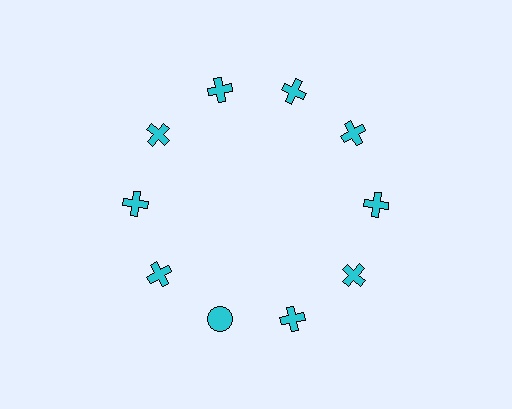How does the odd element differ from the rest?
It has a different shape: circle instead of cross.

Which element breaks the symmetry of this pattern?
The cyan circle at roughly the 7 o'clock position breaks the symmetry. All other shapes are cyan crosses.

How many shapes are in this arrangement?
There are 10 shapes arranged in a ring pattern.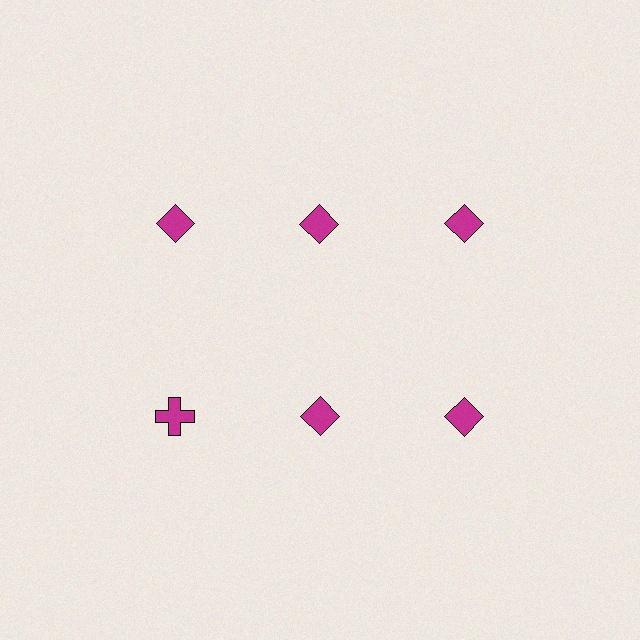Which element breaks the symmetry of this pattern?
The magenta cross in the second row, leftmost column breaks the symmetry. All other shapes are magenta diamonds.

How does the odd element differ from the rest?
It has a different shape: cross instead of diamond.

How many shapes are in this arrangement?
There are 6 shapes arranged in a grid pattern.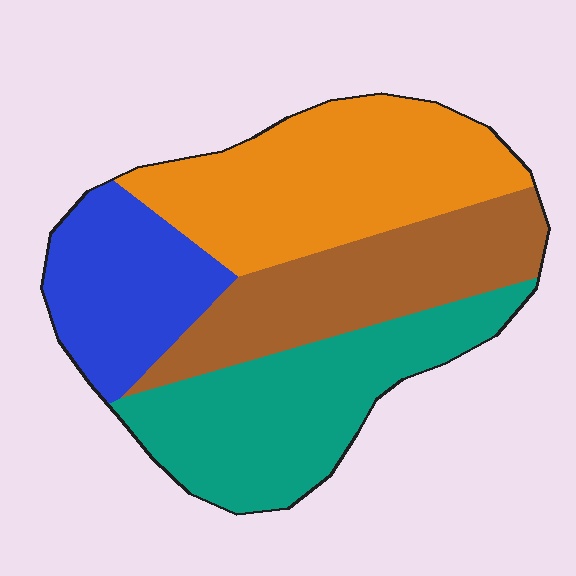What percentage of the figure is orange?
Orange takes up between a quarter and a half of the figure.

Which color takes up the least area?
Blue, at roughly 20%.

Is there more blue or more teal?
Teal.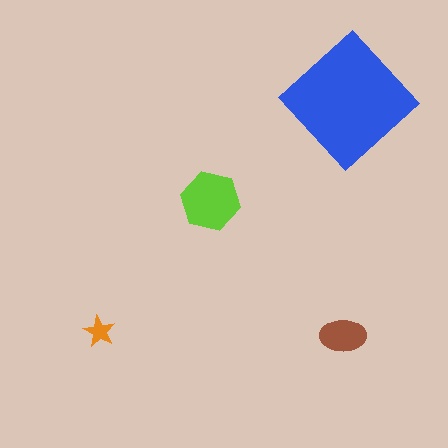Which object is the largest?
The blue diamond.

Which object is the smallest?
The orange star.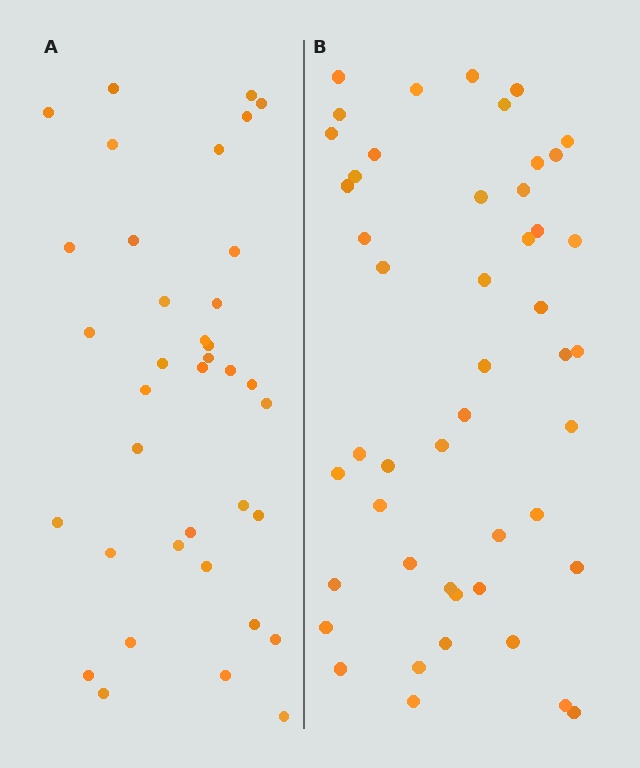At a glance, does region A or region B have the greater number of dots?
Region B (the right region) has more dots.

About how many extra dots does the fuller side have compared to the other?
Region B has roughly 12 or so more dots than region A.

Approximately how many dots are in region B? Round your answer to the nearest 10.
About 50 dots. (The exact count is 48, which rounds to 50.)